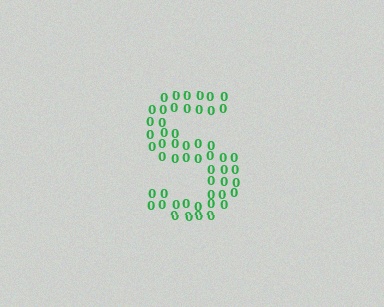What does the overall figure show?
The overall figure shows the letter S.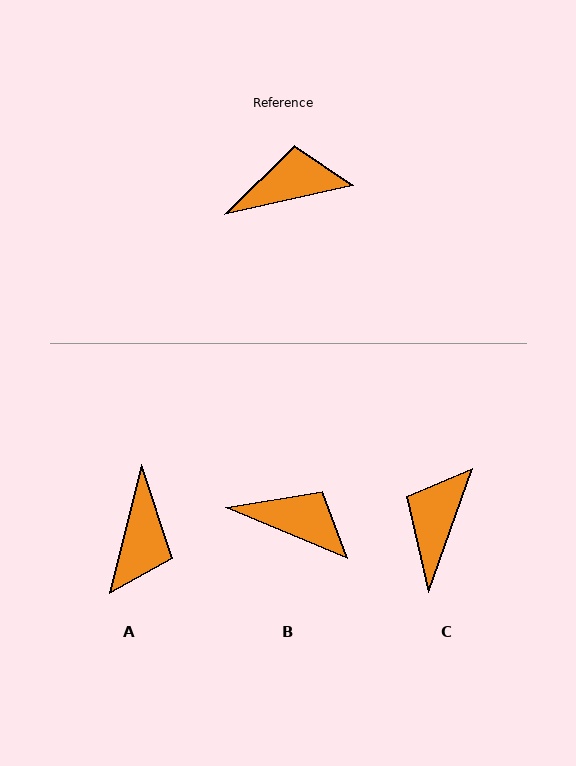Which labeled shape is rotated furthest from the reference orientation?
A, about 117 degrees away.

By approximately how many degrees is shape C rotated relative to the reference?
Approximately 57 degrees counter-clockwise.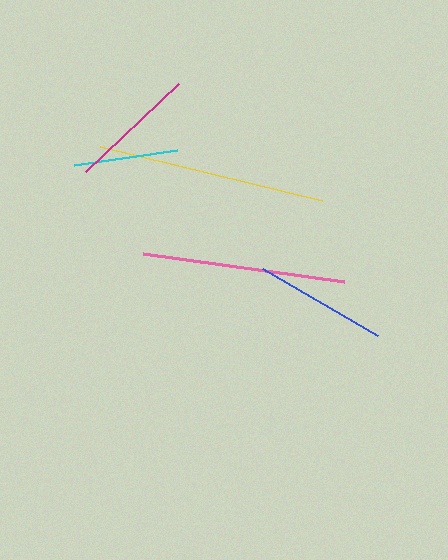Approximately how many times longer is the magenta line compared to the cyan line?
The magenta line is approximately 1.2 times the length of the cyan line.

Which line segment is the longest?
The yellow line is the longest at approximately 228 pixels.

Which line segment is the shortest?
The cyan line is the shortest at approximately 104 pixels.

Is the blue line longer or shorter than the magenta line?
The blue line is longer than the magenta line.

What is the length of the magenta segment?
The magenta segment is approximately 129 pixels long.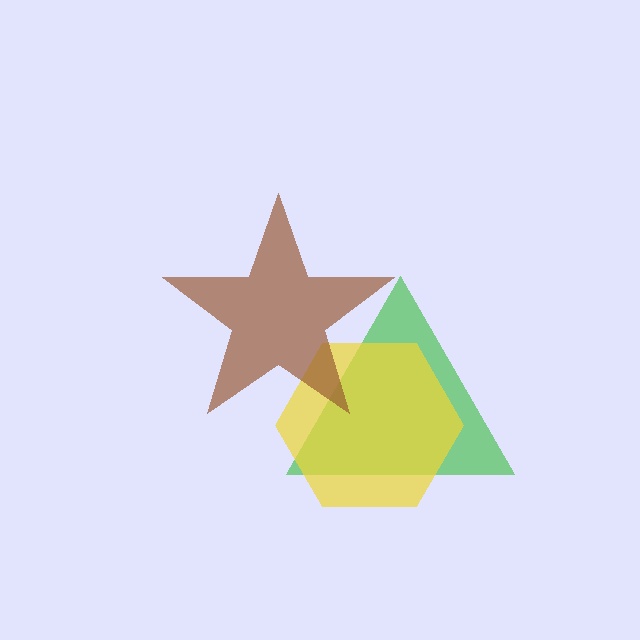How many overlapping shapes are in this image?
There are 3 overlapping shapes in the image.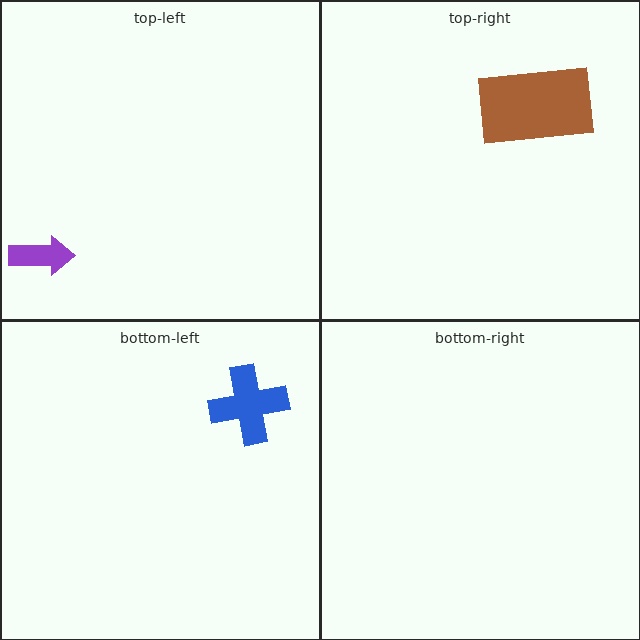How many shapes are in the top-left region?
1.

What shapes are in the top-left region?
The purple arrow.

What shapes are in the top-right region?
The brown rectangle.